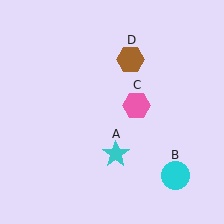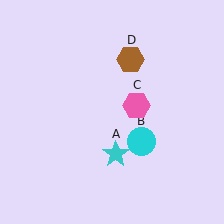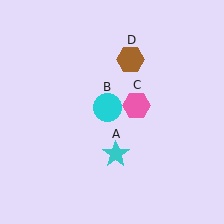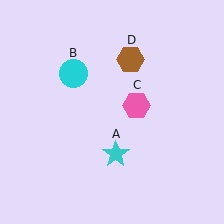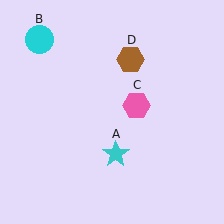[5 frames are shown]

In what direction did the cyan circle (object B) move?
The cyan circle (object B) moved up and to the left.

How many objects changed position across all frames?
1 object changed position: cyan circle (object B).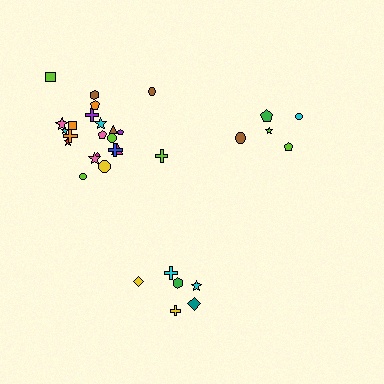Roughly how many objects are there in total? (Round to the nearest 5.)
Roughly 35 objects in total.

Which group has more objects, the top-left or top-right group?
The top-left group.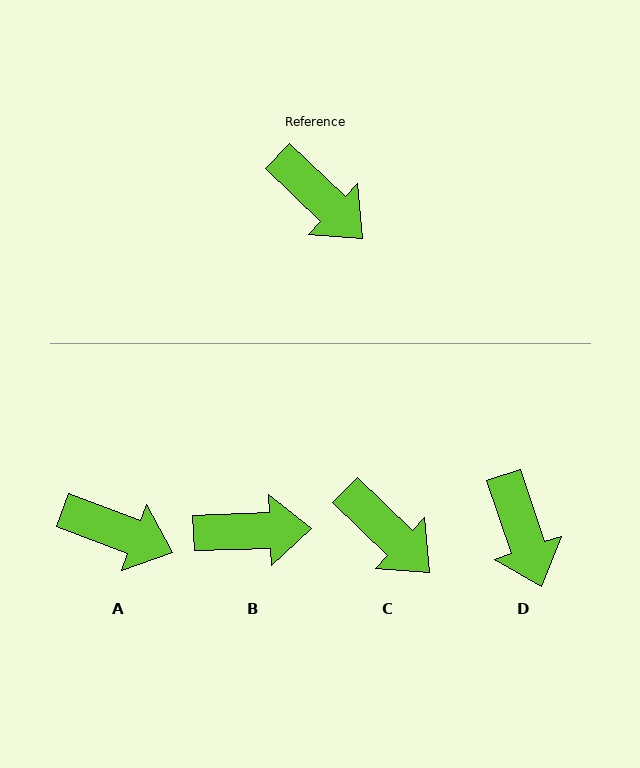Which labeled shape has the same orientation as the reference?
C.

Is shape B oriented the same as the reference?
No, it is off by about 46 degrees.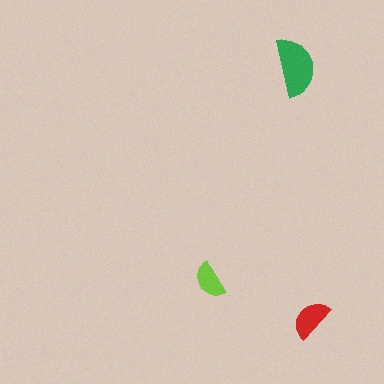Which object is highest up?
The green semicircle is topmost.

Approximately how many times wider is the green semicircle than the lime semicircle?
About 1.5 times wider.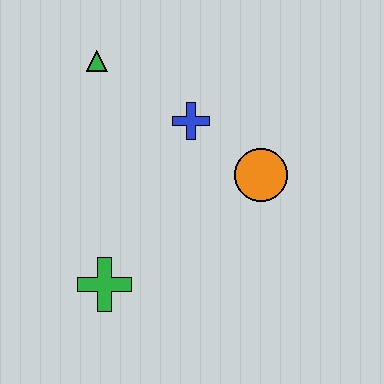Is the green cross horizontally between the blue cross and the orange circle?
No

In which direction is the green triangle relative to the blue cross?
The green triangle is to the left of the blue cross.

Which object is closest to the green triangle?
The blue cross is closest to the green triangle.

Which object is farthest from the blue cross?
The green cross is farthest from the blue cross.